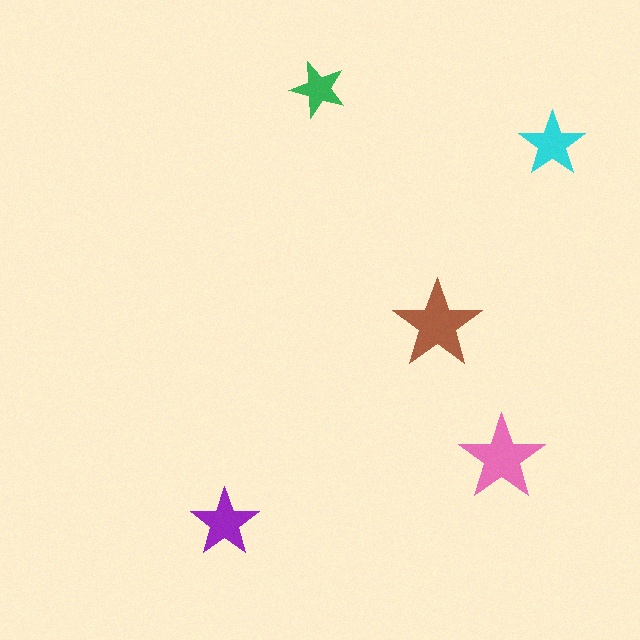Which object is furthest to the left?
The purple star is leftmost.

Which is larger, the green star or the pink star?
The pink one.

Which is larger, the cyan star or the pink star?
The pink one.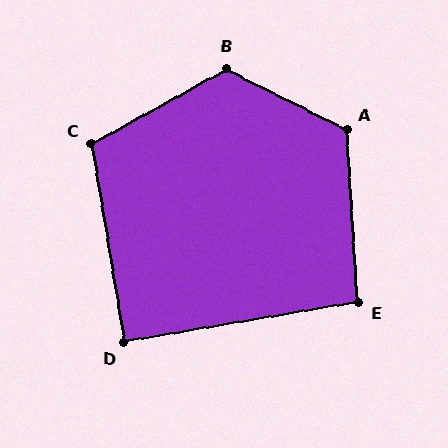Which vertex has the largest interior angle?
B, at approximately 124 degrees.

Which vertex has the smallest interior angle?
D, at approximately 90 degrees.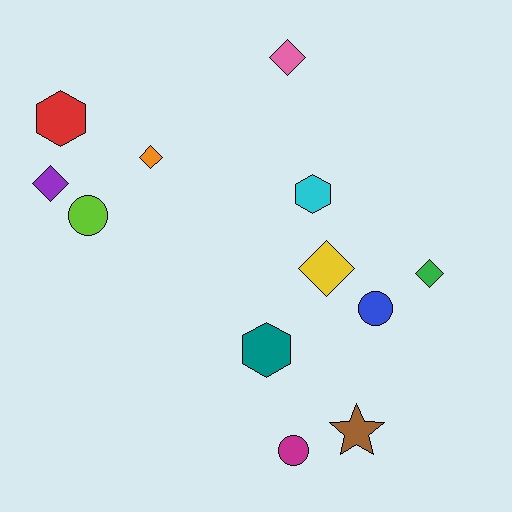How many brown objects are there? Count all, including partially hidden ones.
There is 1 brown object.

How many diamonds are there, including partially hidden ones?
There are 5 diamonds.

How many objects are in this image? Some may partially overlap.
There are 12 objects.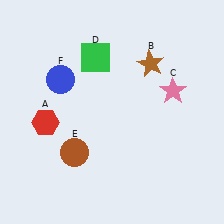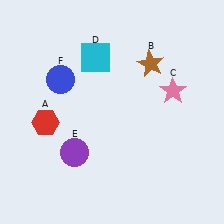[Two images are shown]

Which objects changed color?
D changed from green to cyan. E changed from brown to purple.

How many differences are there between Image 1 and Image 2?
There are 2 differences between the two images.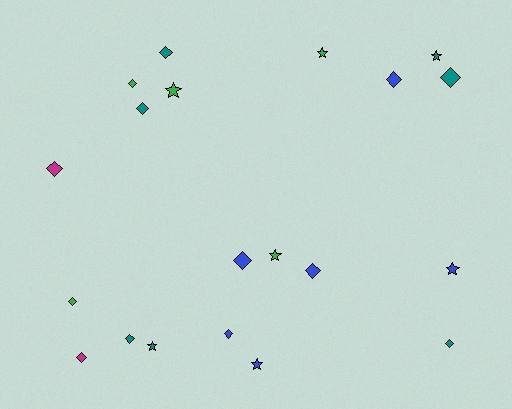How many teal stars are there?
There are 2 teal stars.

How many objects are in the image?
There are 20 objects.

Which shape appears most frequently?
Diamond, with 13 objects.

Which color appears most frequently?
Teal, with 7 objects.